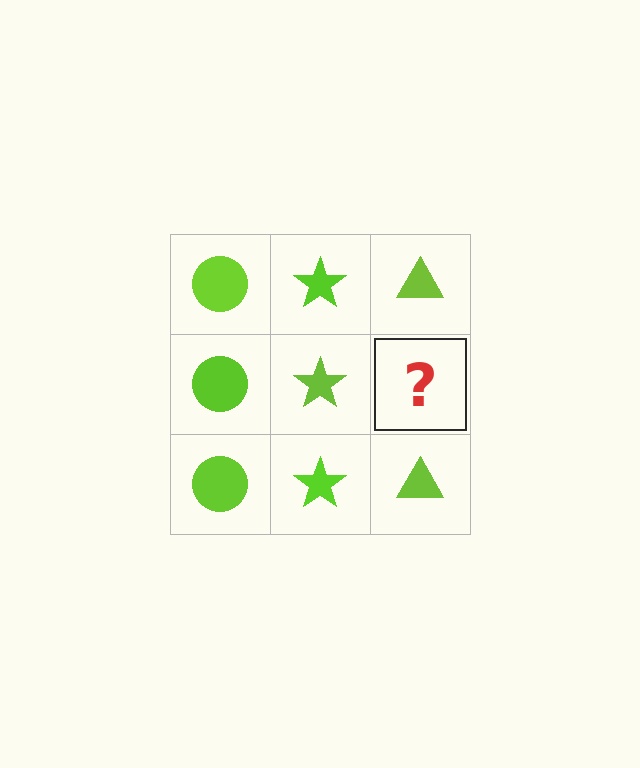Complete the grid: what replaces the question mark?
The question mark should be replaced with a lime triangle.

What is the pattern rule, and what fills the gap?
The rule is that each column has a consistent shape. The gap should be filled with a lime triangle.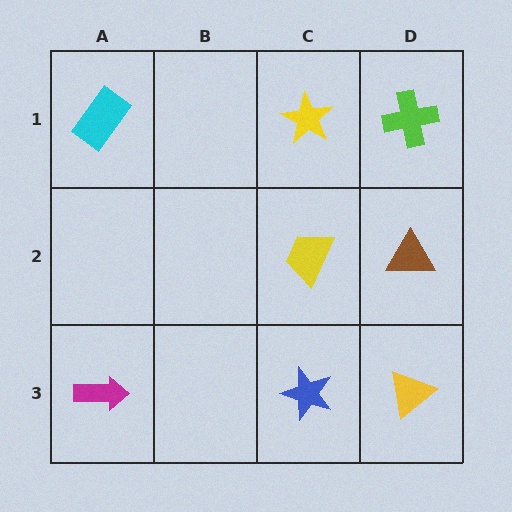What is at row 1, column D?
A lime cross.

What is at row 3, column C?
A blue star.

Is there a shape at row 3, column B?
No, that cell is empty.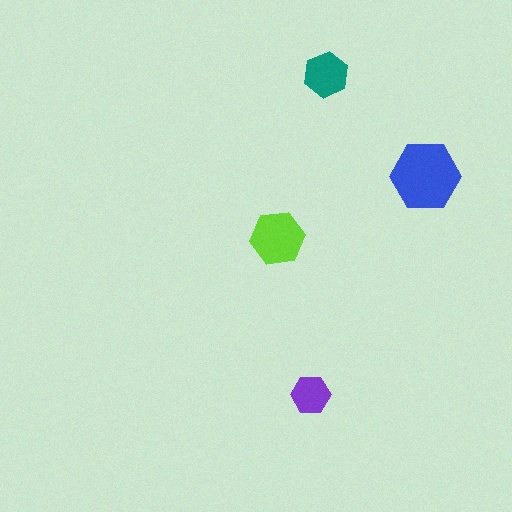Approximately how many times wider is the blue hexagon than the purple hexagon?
About 2 times wider.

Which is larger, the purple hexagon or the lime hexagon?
The lime one.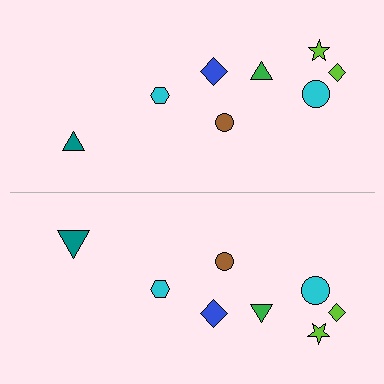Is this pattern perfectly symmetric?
No, the pattern is not perfectly symmetric. The teal triangle on the bottom side has a different size than its mirror counterpart.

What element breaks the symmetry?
The teal triangle on the bottom side has a different size than its mirror counterpart.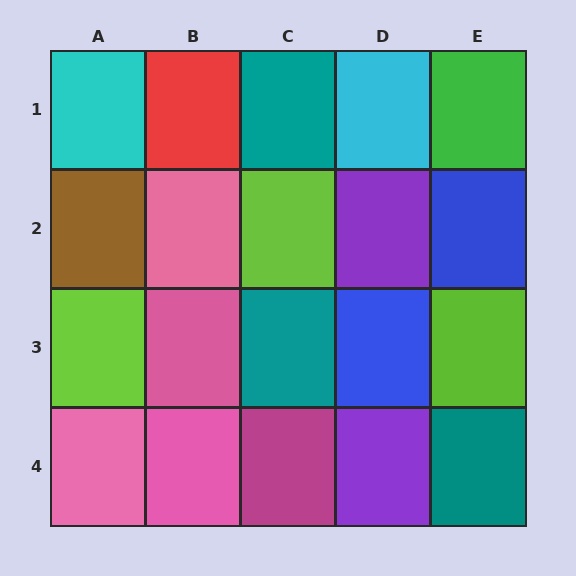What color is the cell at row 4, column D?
Purple.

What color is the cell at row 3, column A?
Lime.